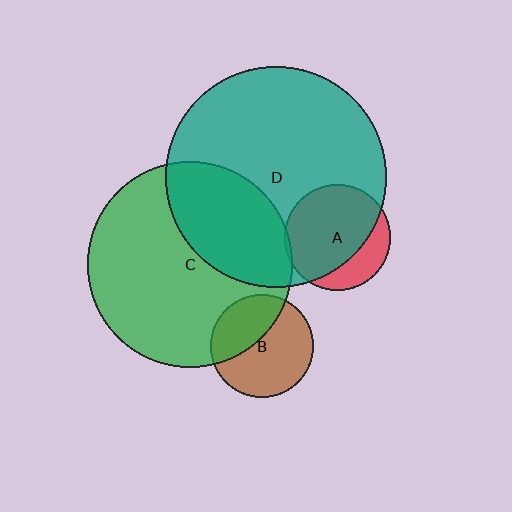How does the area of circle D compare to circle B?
Approximately 4.6 times.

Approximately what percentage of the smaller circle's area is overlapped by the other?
Approximately 75%.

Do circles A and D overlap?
Yes.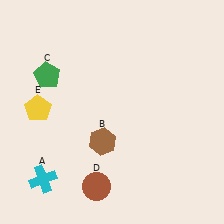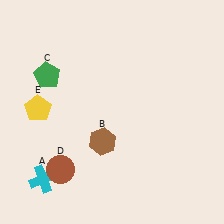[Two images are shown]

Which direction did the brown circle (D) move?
The brown circle (D) moved left.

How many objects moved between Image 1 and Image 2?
1 object moved between the two images.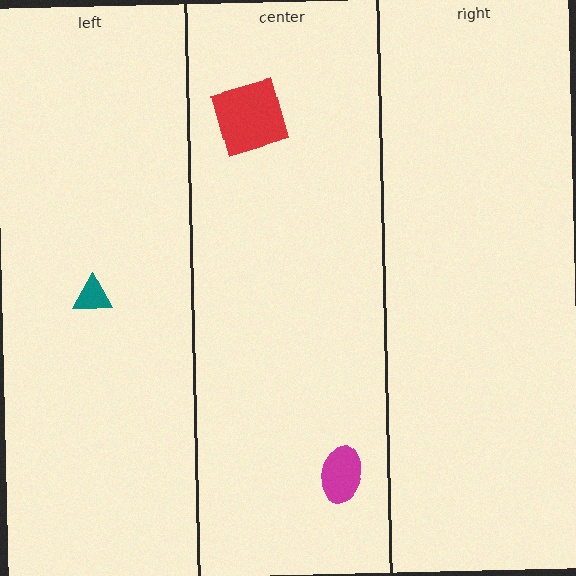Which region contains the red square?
The center region.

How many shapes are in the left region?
1.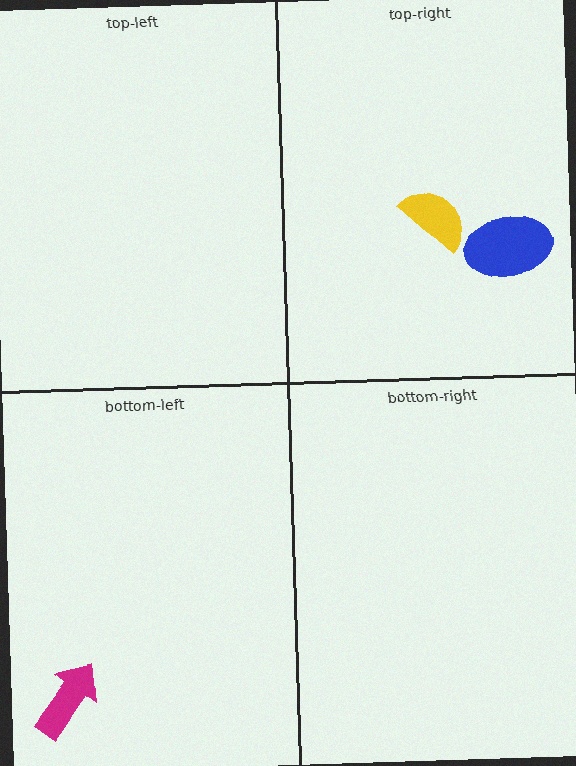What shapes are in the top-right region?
The blue ellipse, the yellow semicircle.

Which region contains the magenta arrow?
The bottom-left region.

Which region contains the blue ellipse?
The top-right region.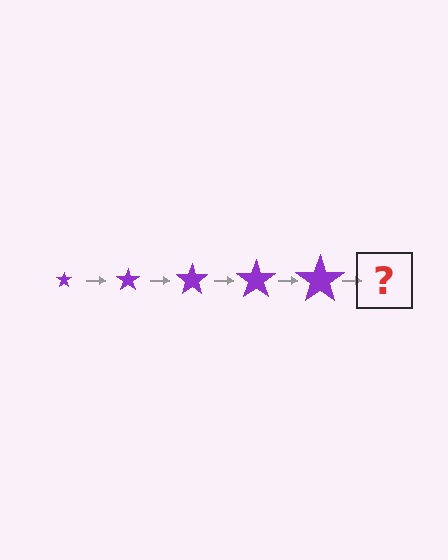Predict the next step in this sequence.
The next step is a purple star, larger than the previous one.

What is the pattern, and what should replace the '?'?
The pattern is that the star gets progressively larger each step. The '?' should be a purple star, larger than the previous one.